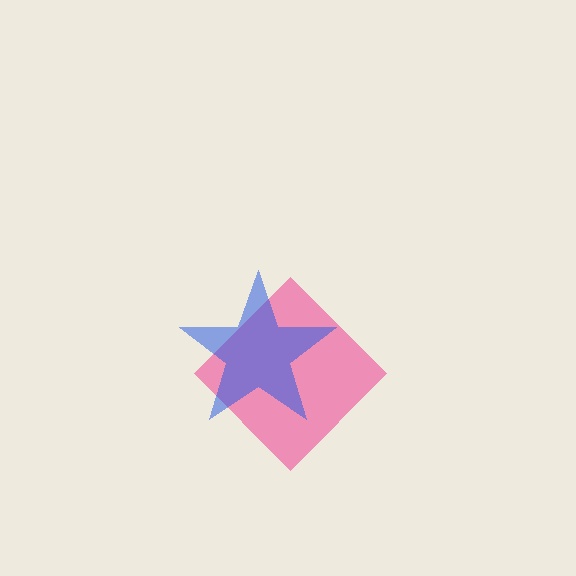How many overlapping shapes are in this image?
There are 2 overlapping shapes in the image.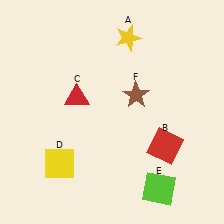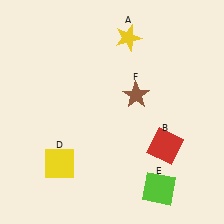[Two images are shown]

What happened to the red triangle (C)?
The red triangle (C) was removed in Image 2. It was in the top-left area of Image 1.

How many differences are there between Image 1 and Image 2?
There is 1 difference between the two images.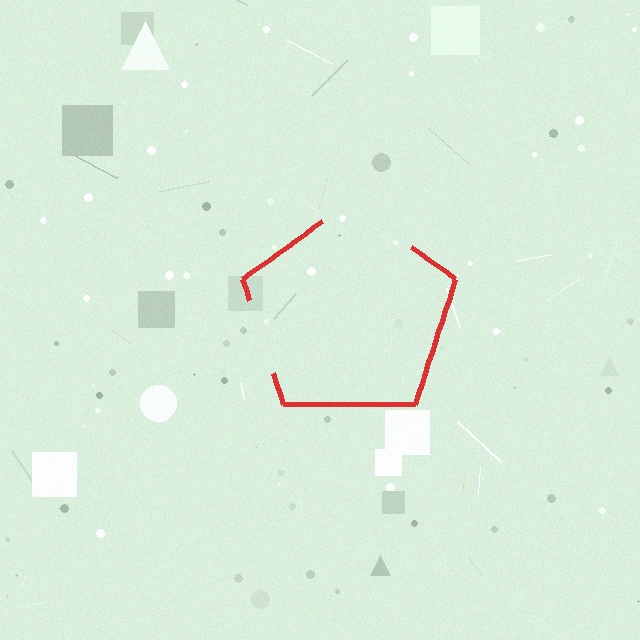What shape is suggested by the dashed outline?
The dashed outline suggests a pentagon.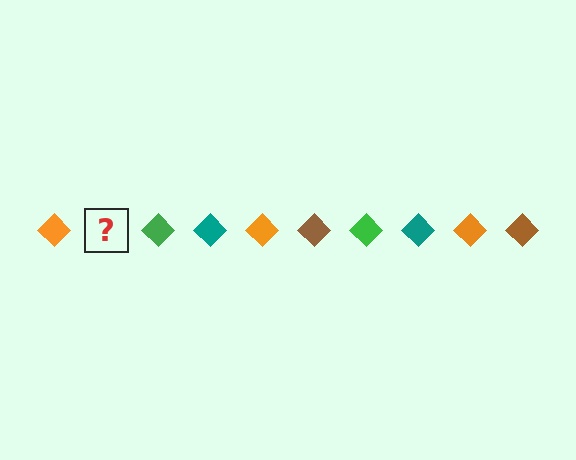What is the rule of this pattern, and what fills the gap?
The rule is that the pattern cycles through orange, brown, green, teal diamonds. The gap should be filled with a brown diamond.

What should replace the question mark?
The question mark should be replaced with a brown diamond.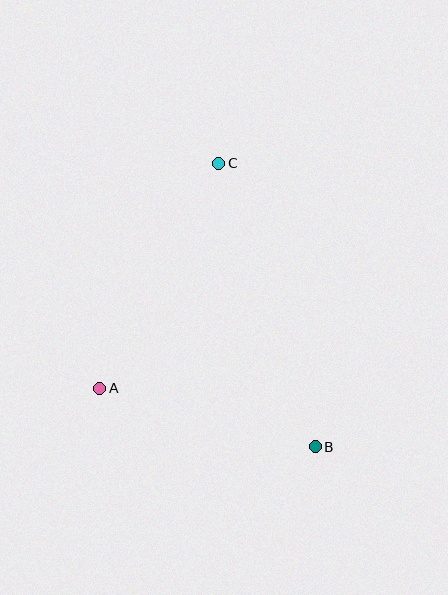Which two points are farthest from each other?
Points B and C are farthest from each other.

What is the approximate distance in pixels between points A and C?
The distance between A and C is approximately 254 pixels.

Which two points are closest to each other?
Points A and B are closest to each other.